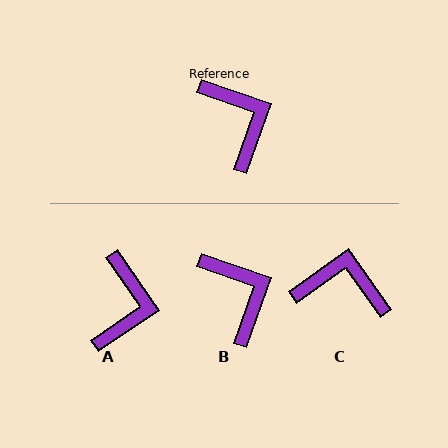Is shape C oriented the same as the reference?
No, it is off by about 55 degrees.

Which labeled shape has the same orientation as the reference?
B.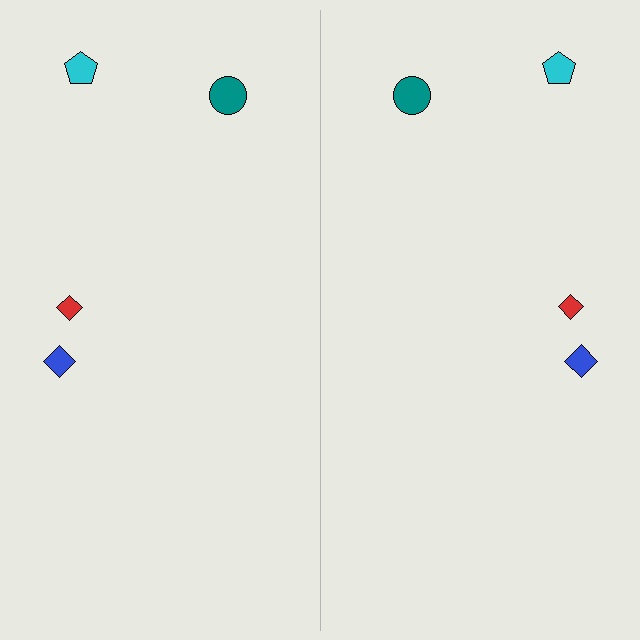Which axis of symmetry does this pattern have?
The pattern has a vertical axis of symmetry running through the center of the image.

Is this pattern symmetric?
Yes, this pattern has bilateral (reflection) symmetry.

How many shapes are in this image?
There are 8 shapes in this image.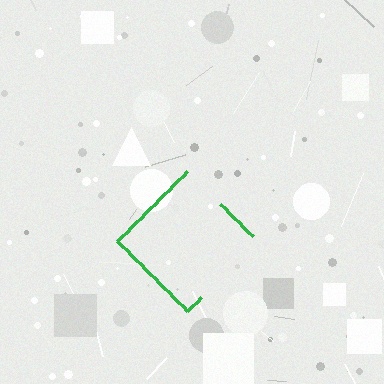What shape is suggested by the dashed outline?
The dashed outline suggests a diamond.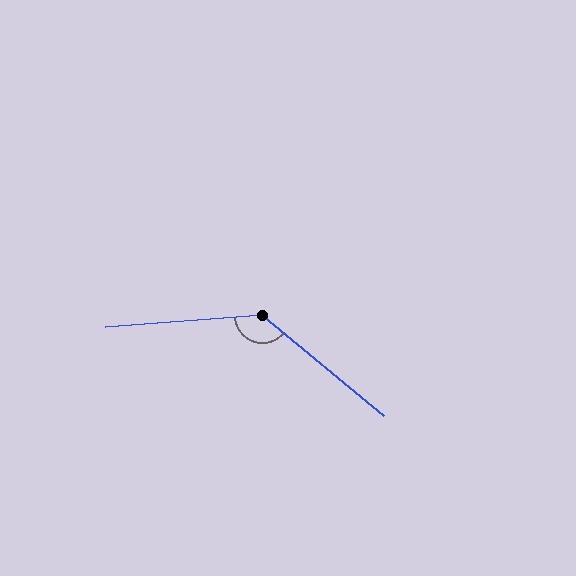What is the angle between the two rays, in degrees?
Approximately 136 degrees.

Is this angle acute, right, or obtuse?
It is obtuse.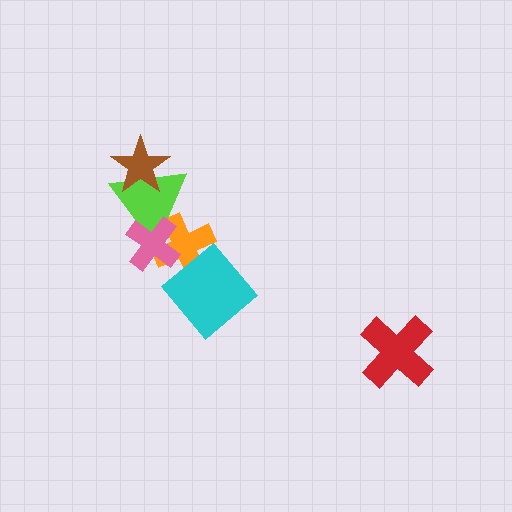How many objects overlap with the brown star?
1 object overlaps with the brown star.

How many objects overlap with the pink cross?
2 objects overlap with the pink cross.